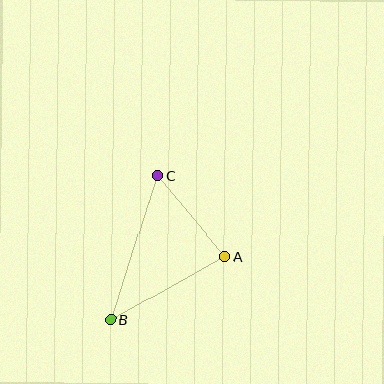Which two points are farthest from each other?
Points B and C are farthest from each other.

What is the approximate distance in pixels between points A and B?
The distance between A and B is approximately 131 pixels.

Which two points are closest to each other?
Points A and C are closest to each other.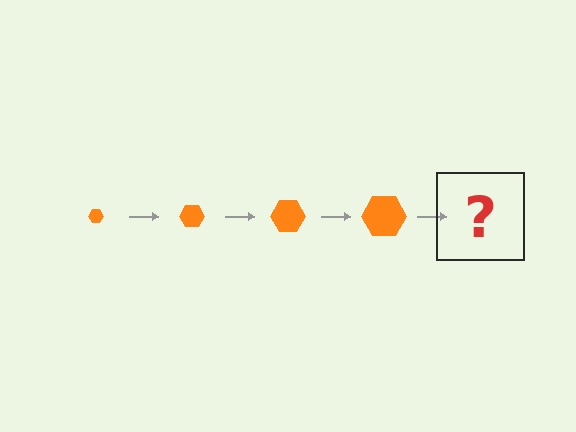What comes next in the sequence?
The next element should be an orange hexagon, larger than the previous one.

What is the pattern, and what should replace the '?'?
The pattern is that the hexagon gets progressively larger each step. The '?' should be an orange hexagon, larger than the previous one.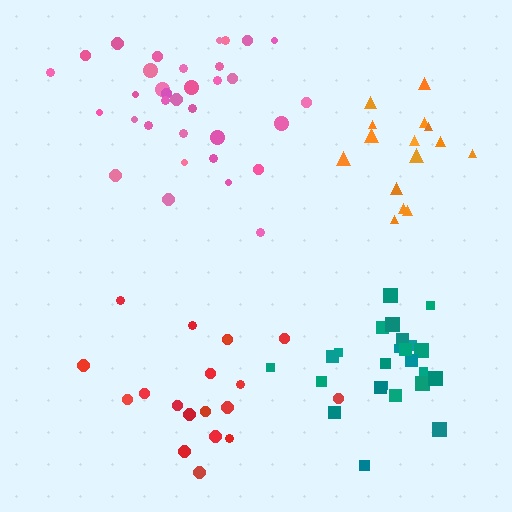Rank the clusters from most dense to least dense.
teal, orange, pink, red.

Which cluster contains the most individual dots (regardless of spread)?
Pink (34).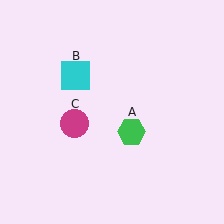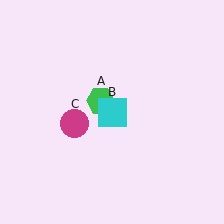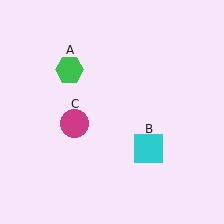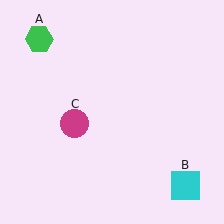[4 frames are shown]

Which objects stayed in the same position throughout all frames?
Magenta circle (object C) remained stationary.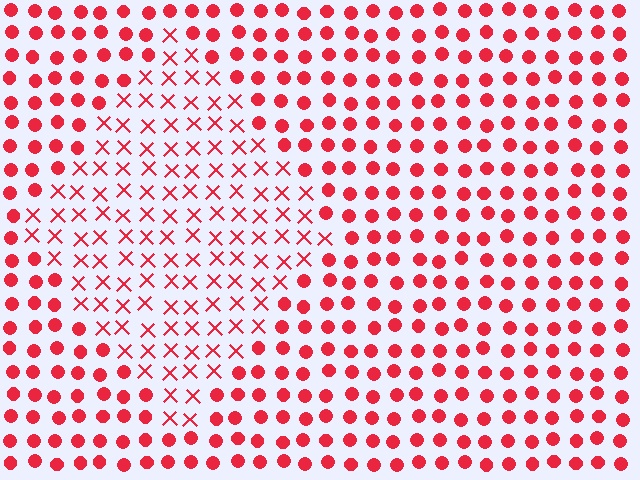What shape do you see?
I see a diamond.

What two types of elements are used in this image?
The image uses X marks inside the diamond region and circles outside it.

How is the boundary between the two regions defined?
The boundary is defined by a change in element shape: X marks inside vs. circles outside. All elements share the same color and spacing.